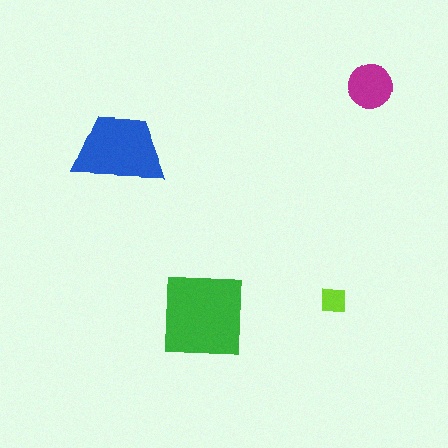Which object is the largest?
The green square.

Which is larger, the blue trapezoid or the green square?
The green square.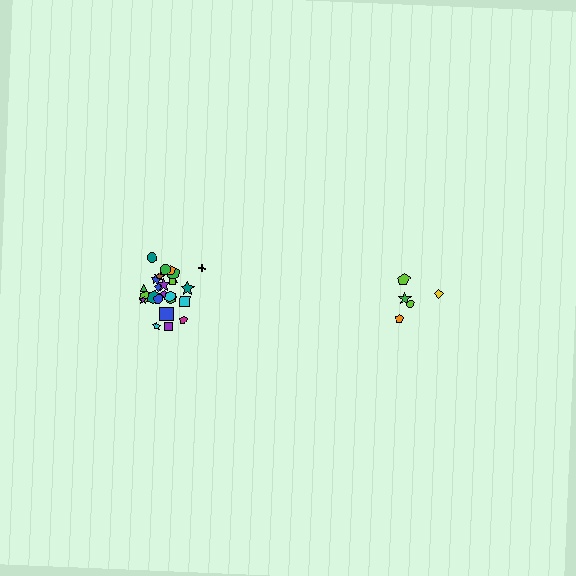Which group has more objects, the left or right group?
The left group.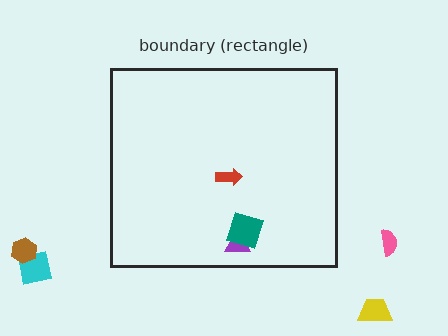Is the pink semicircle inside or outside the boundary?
Outside.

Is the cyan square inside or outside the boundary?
Outside.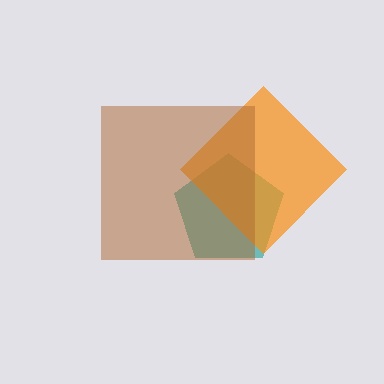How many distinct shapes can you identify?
There are 3 distinct shapes: a teal pentagon, an orange diamond, a brown square.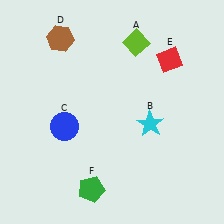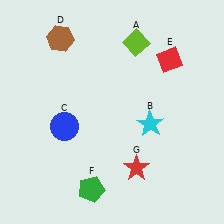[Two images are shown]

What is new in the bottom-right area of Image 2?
A red star (G) was added in the bottom-right area of Image 2.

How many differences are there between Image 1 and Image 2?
There is 1 difference between the two images.